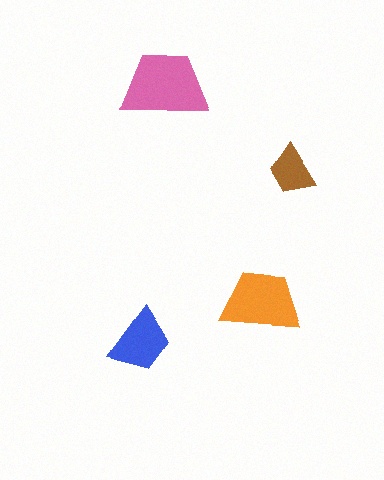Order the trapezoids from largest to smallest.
the pink one, the orange one, the blue one, the brown one.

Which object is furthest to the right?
The brown trapezoid is rightmost.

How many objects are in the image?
There are 4 objects in the image.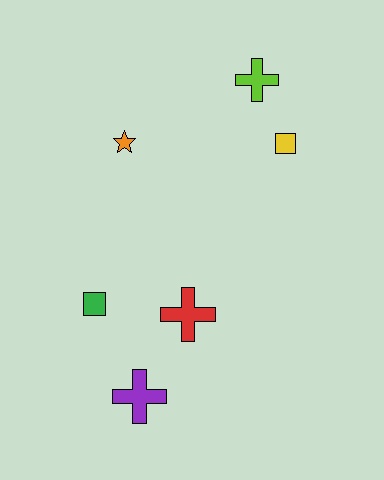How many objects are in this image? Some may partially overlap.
There are 6 objects.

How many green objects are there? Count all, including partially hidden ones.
There is 1 green object.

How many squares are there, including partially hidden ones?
There are 2 squares.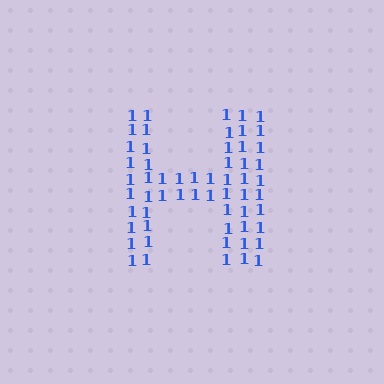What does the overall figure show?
The overall figure shows the letter H.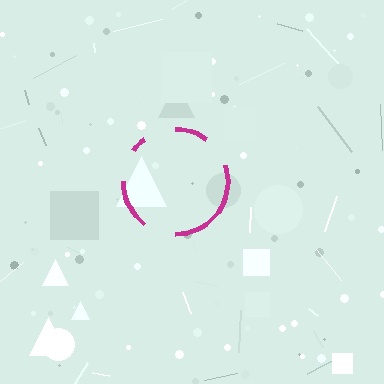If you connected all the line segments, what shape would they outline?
They would outline a circle.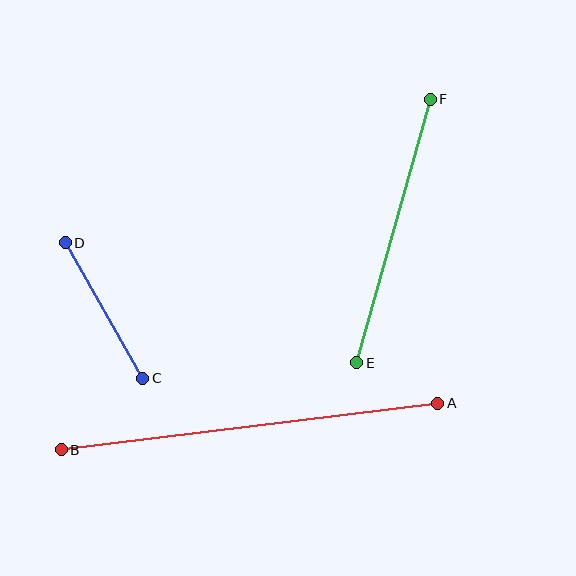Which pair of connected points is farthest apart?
Points A and B are farthest apart.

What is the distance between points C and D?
The distance is approximately 156 pixels.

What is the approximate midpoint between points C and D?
The midpoint is at approximately (104, 311) pixels.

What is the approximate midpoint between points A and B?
The midpoint is at approximately (249, 427) pixels.